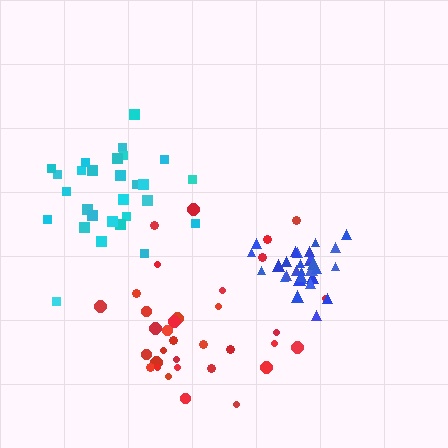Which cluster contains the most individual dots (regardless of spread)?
Red (34).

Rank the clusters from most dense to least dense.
blue, cyan, red.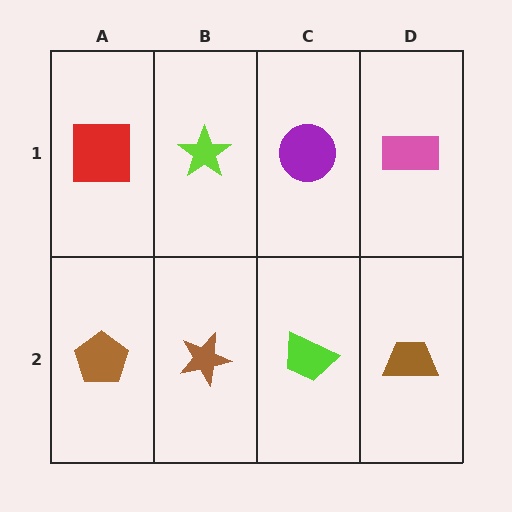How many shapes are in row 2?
4 shapes.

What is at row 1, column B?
A lime star.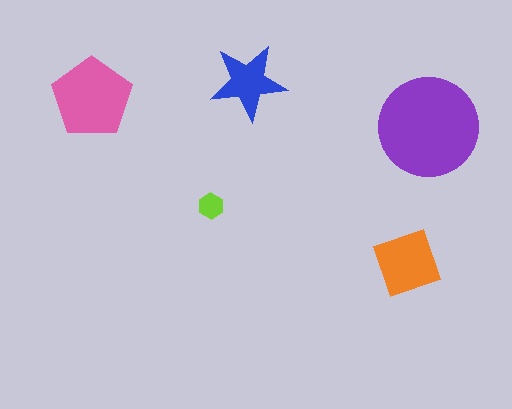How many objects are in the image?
There are 5 objects in the image.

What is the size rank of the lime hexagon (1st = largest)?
5th.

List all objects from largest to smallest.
The purple circle, the pink pentagon, the orange square, the blue star, the lime hexagon.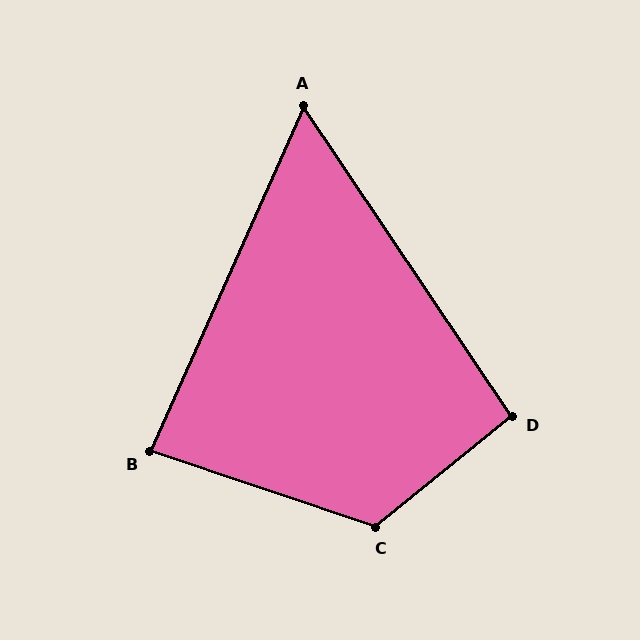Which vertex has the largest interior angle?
C, at approximately 122 degrees.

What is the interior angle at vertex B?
Approximately 85 degrees (acute).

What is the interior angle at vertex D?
Approximately 95 degrees (obtuse).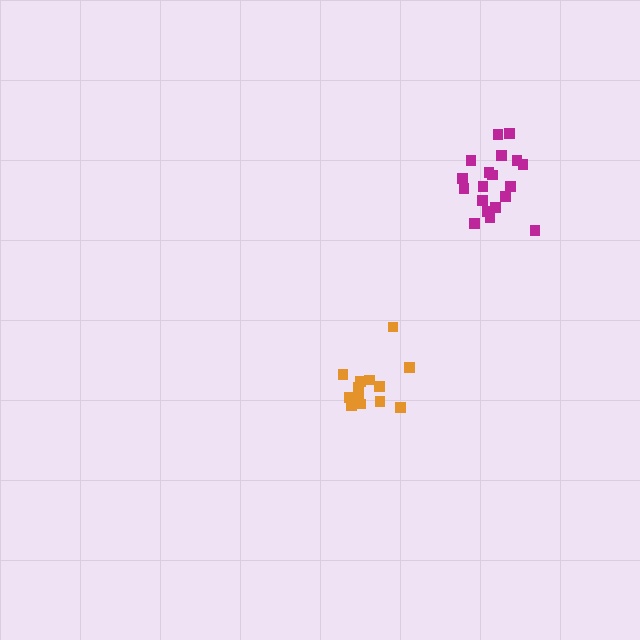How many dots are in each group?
Group 1: 13 dots, Group 2: 19 dots (32 total).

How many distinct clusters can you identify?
There are 2 distinct clusters.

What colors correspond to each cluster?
The clusters are colored: orange, magenta.